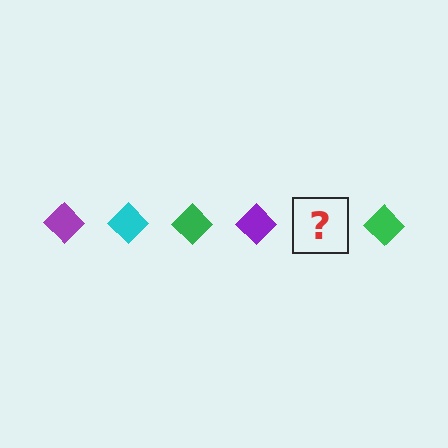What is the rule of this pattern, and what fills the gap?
The rule is that the pattern cycles through purple, cyan, green diamonds. The gap should be filled with a cyan diamond.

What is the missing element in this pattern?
The missing element is a cyan diamond.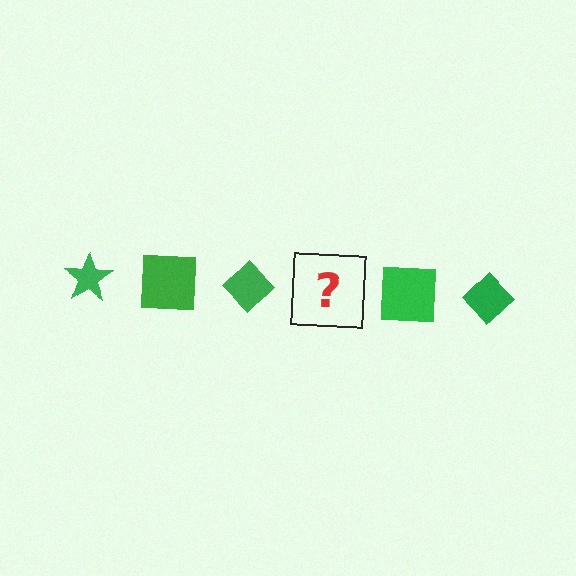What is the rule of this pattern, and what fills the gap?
The rule is that the pattern cycles through star, square, diamond shapes in green. The gap should be filled with a green star.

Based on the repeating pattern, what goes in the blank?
The blank should be a green star.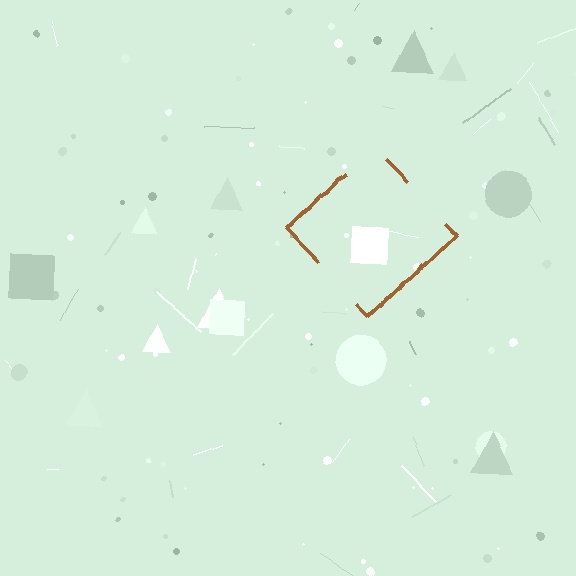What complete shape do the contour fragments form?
The contour fragments form a diamond.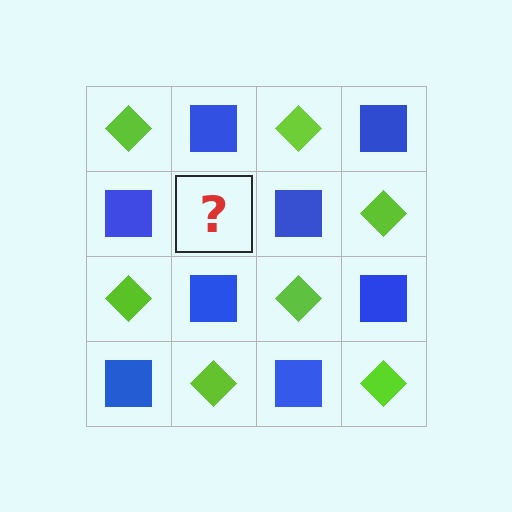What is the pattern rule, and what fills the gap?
The rule is that it alternates lime diamond and blue square in a checkerboard pattern. The gap should be filled with a lime diamond.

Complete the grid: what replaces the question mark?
The question mark should be replaced with a lime diamond.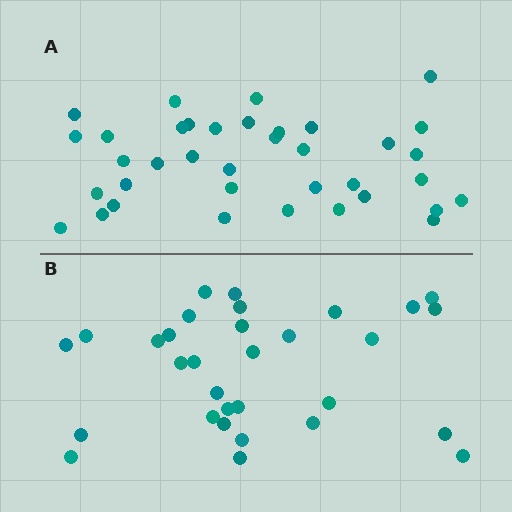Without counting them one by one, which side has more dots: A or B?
Region A (the top region) has more dots.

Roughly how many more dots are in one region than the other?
Region A has about 6 more dots than region B.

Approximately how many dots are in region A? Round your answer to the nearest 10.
About 40 dots. (The exact count is 37, which rounds to 40.)